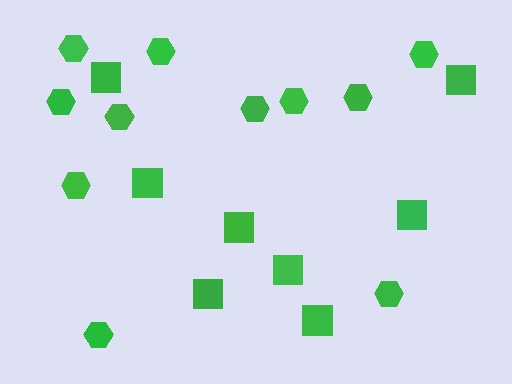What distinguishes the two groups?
There are 2 groups: one group of squares (8) and one group of hexagons (11).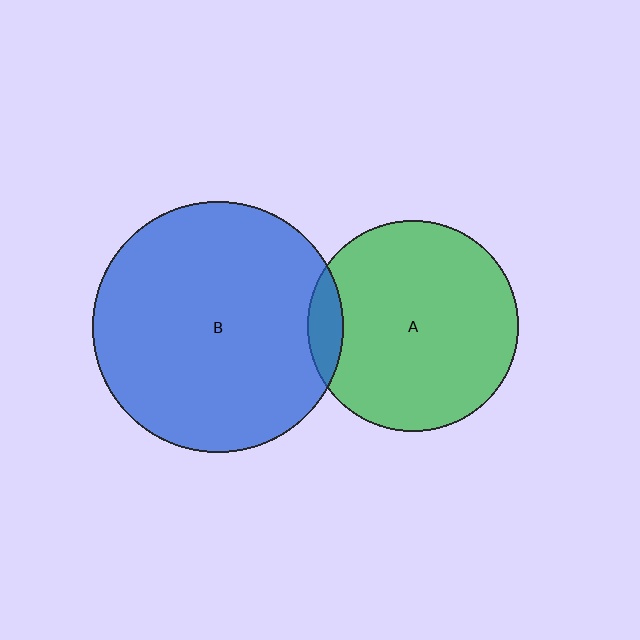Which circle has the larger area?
Circle B (blue).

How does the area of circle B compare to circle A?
Approximately 1.4 times.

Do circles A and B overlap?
Yes.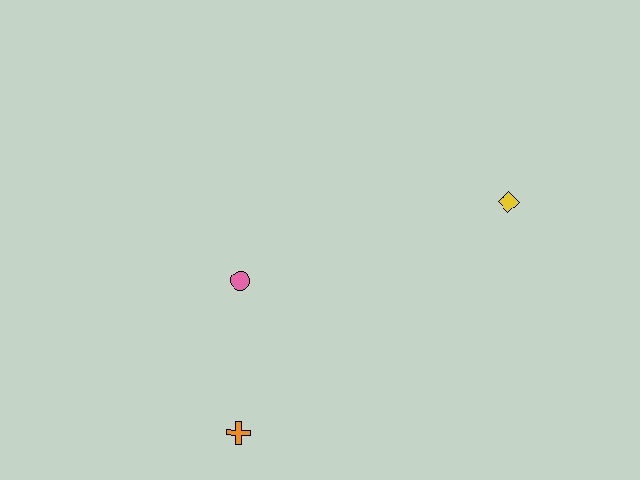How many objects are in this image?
There are 3 objects.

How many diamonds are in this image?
There is 1 diamond.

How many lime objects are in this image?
There are no lime objects.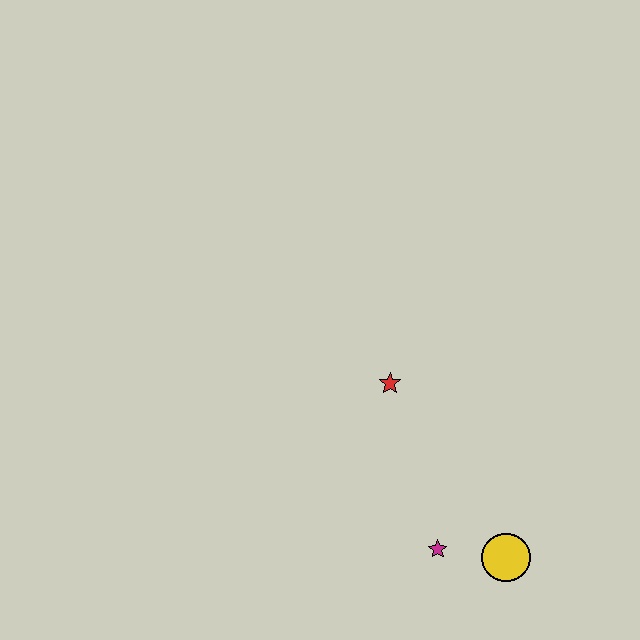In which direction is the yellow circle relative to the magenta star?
The yellow circle is to the right of the magenta star.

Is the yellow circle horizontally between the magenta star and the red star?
No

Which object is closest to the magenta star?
The yellow circle is closest to the magenta star.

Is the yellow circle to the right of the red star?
Yes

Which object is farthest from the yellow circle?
The red star is farthest from the yellow circle.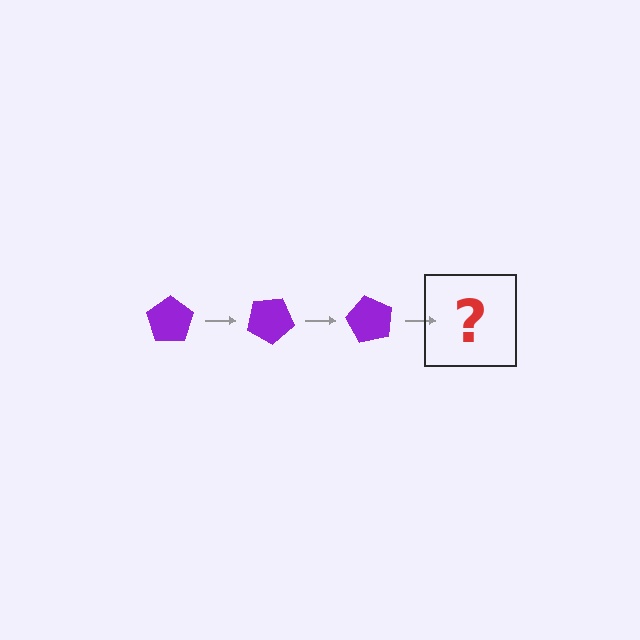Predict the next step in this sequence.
The next step is a purple pentagon rotated 90 degrees.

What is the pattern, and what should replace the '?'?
The pattern is that the pentagon rotates 30 degrees each step. The '?' should be a purple pentagon rotated 90 degrees.